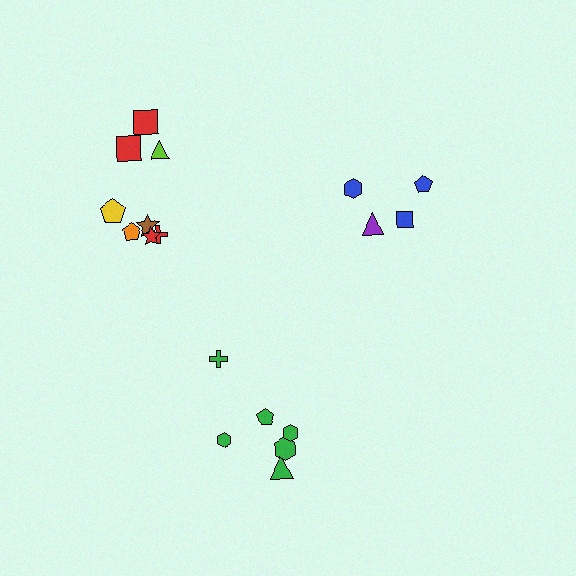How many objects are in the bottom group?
There are 6 objects.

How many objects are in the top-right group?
There are 4 objects.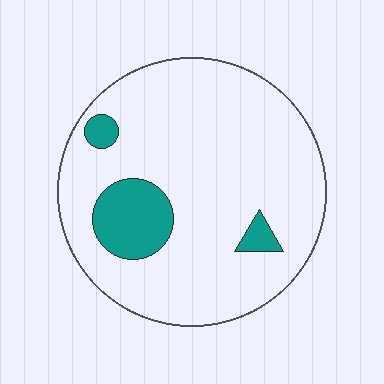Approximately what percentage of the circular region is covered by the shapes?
Approximately 15%.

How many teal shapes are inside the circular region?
3.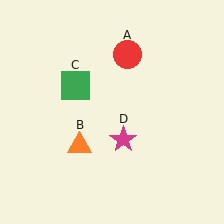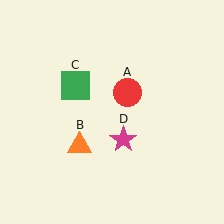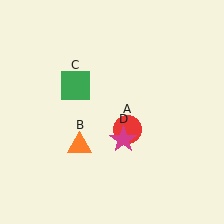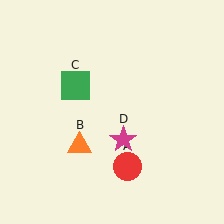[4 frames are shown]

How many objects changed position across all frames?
1 object changed position: red circle (object A).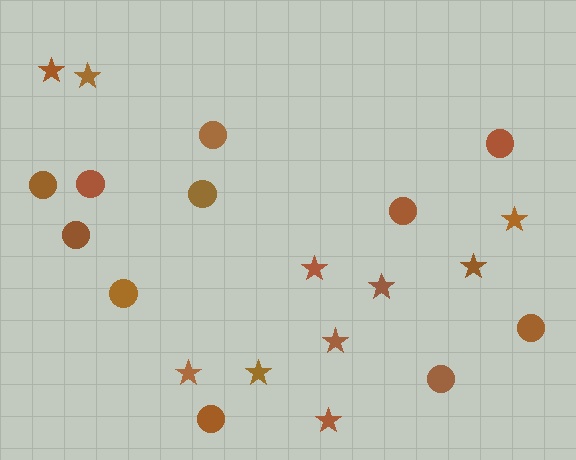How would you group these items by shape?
There are 2 groups: one group of circles (11) and one group of stars (10).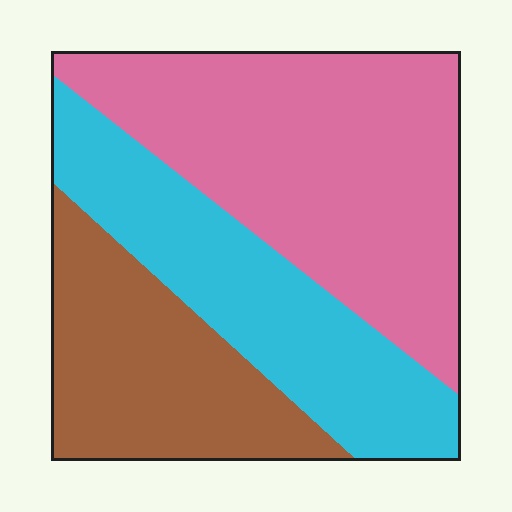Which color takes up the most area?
Pink, at roughly 45%.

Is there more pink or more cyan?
Pink.